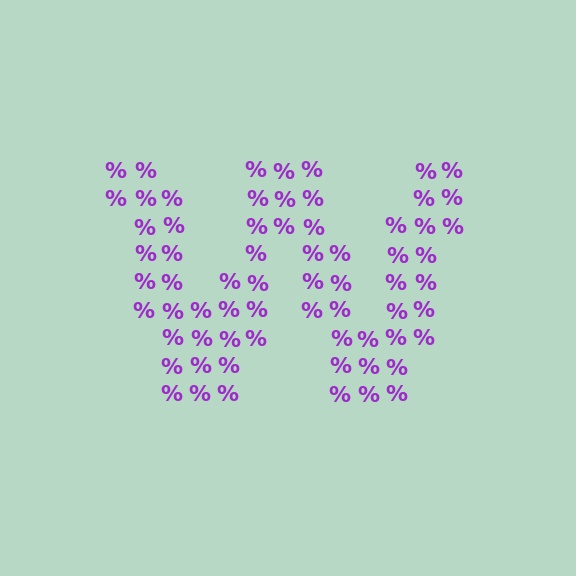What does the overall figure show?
The overall figure shows the letter W.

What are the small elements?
The small elements are percent signs.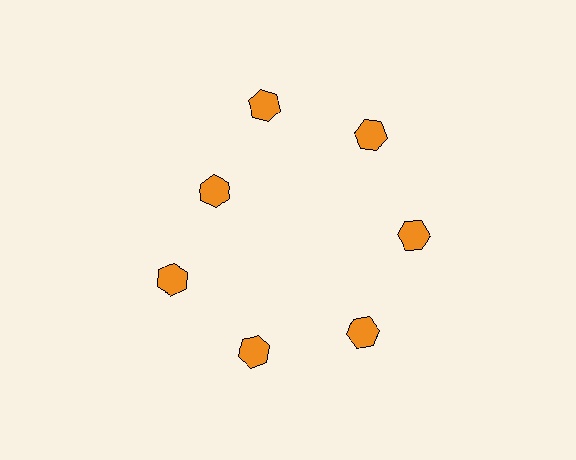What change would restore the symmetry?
The symmetry would be restored by moving it outward, back onto the ring so that all 7 hexagons sit at equal angles and equal distance from the center.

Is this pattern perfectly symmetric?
No. The 7 orange hexagons are arranged in a ring, but one element near the 10 o'clock position is pulled inward toward the center, breaking the 7-fold rotational symmetry.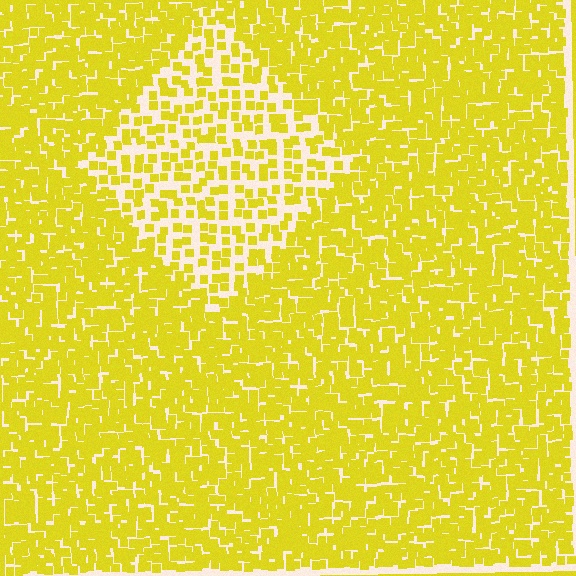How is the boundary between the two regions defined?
The boundary is defined by a change in element density (approximately 2.2x ratio). All elements are the same color, size, and shape.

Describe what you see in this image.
The image contains small yellow elements arranged at two different densities. A diamond-shaped region is visible where the elements are less densely packed than the surrounding area.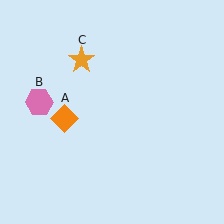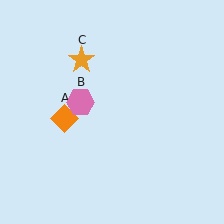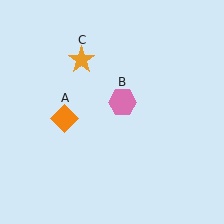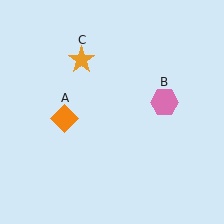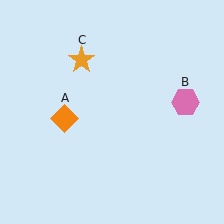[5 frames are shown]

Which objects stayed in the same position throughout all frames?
Orange diamond (object A) and orange star (object C) remained stationary.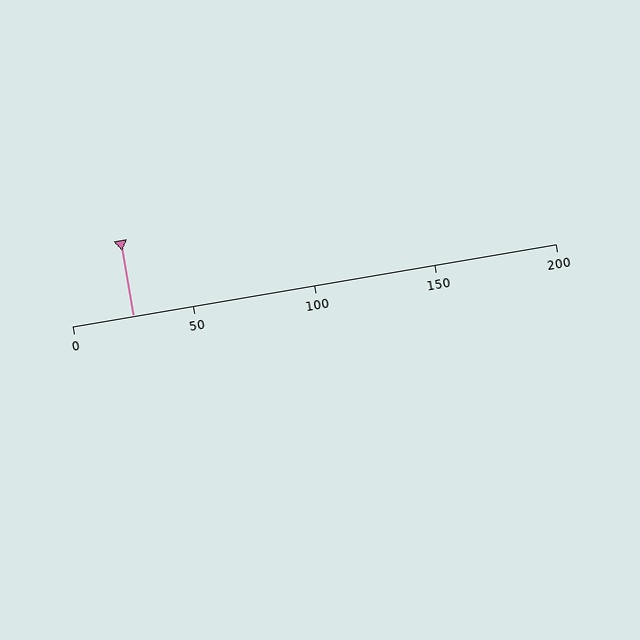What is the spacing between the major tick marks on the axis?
The major ticks are spaced 50 apart.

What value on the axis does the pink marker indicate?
The marker indicates approximately 25.